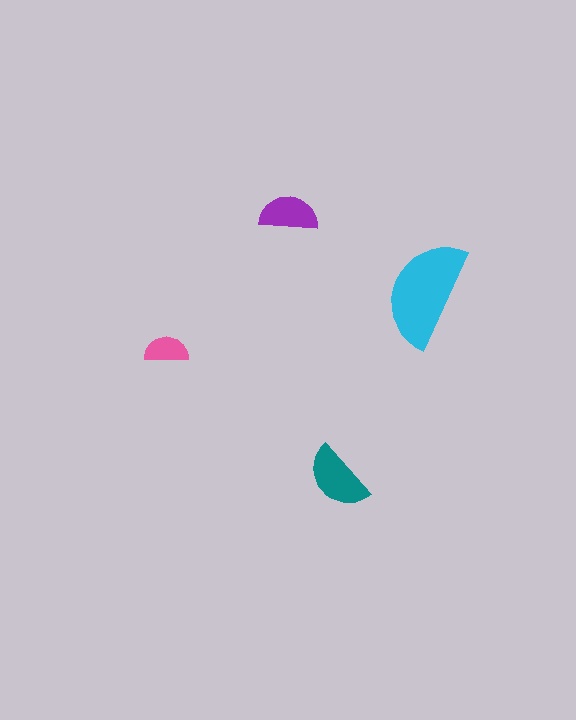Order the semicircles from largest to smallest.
the cyan one, the teal one, the purple one, the pink one.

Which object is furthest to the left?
The pink semicircle is leftmost.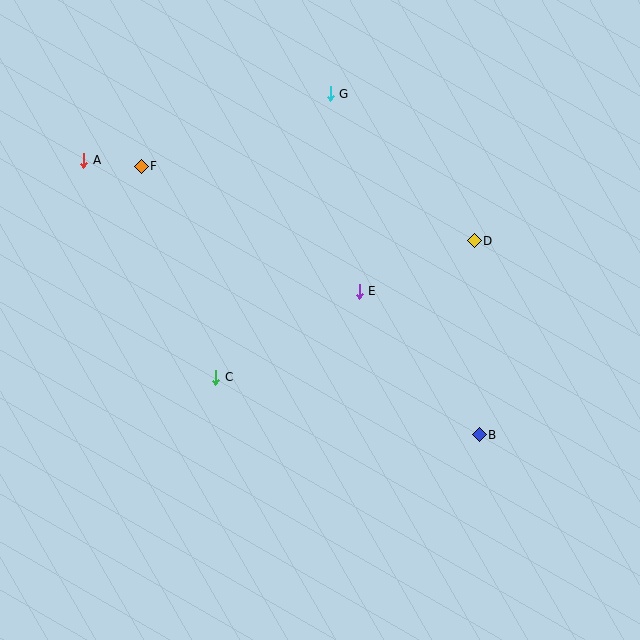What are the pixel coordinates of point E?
Point E is at (359, 291).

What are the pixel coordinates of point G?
Point G is at (330, 94).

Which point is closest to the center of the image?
Point E at (359, 291) is closest to the center.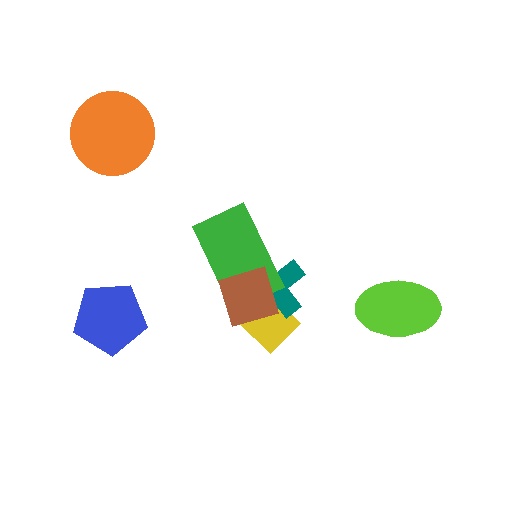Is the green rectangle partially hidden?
Yes, it is partially covered by another shape.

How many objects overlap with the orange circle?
0 objects overlap with the orange circle.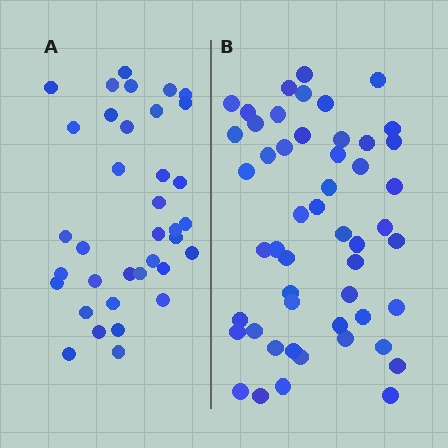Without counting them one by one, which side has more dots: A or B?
Region B (the right region) has more dots.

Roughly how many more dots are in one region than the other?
Region B has approximately 15 more dots than region A.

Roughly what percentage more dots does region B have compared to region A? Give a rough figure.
About 40% more.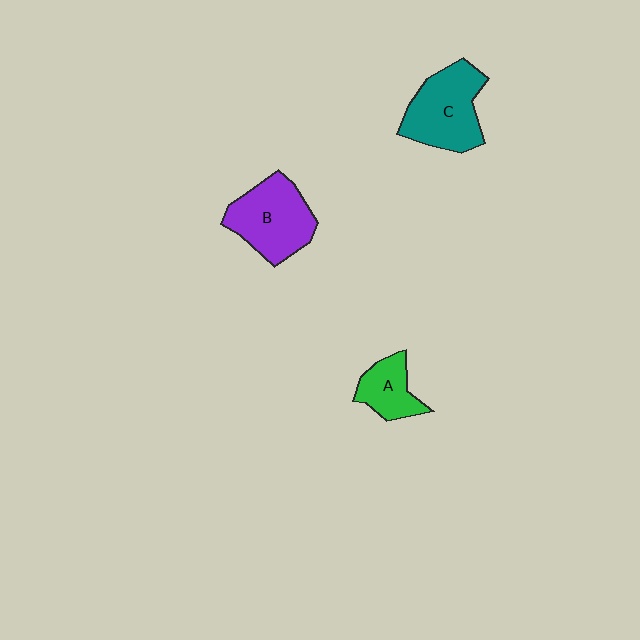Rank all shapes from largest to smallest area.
From largest to smallest: C (teal), B (purple), A (green).